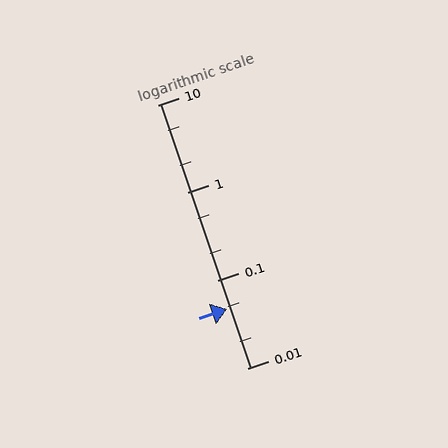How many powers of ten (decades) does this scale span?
The scale spans 3 decades, from 0.01 to 10.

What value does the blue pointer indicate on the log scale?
The pointer indicates approximately 0.047.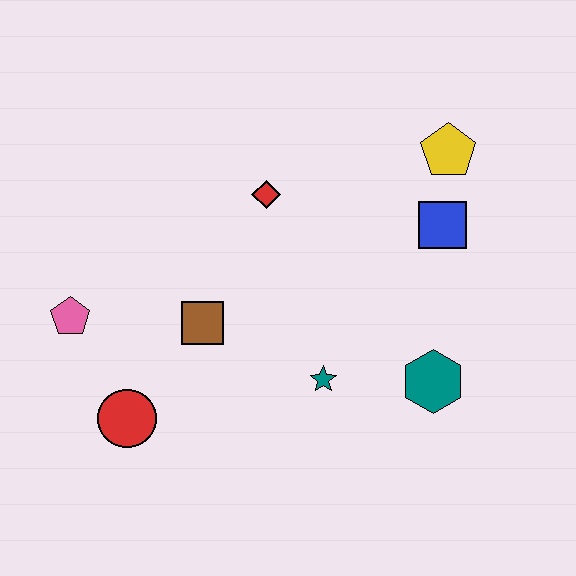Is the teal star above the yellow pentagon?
No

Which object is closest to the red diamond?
The brown square is closest to the red diamond.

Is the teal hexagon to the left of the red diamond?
No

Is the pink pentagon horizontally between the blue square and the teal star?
No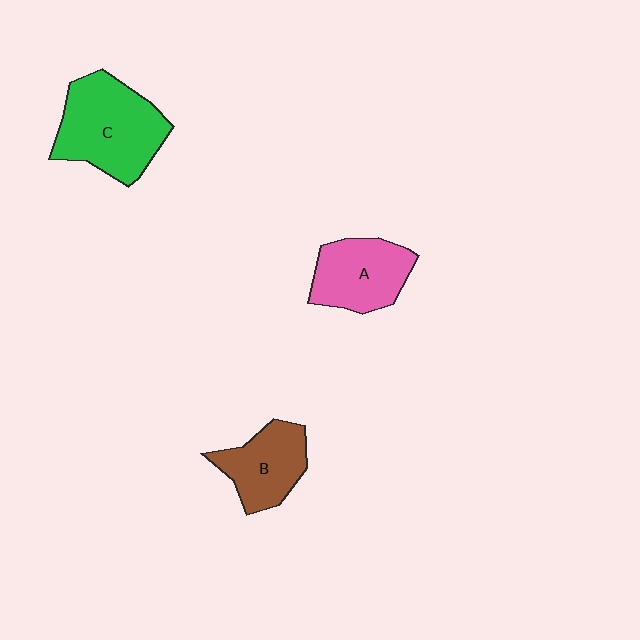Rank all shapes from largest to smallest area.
From largest to smallest: C (green), A (pink), B (brown).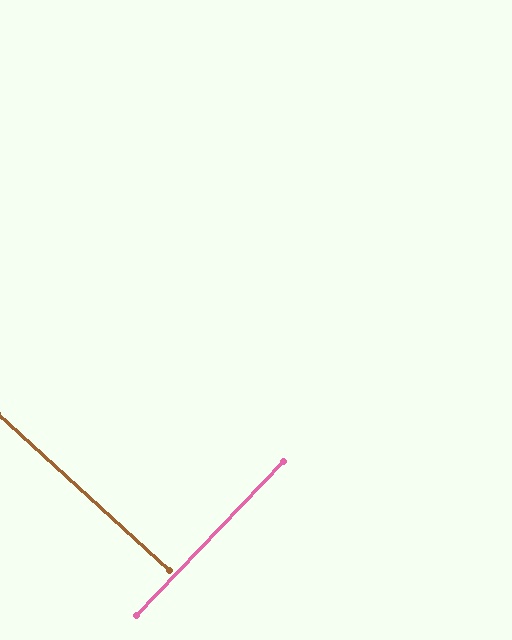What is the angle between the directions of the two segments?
Approximately 89 degrees.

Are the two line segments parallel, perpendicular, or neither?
Perpendicular — they meet at approximately 89°.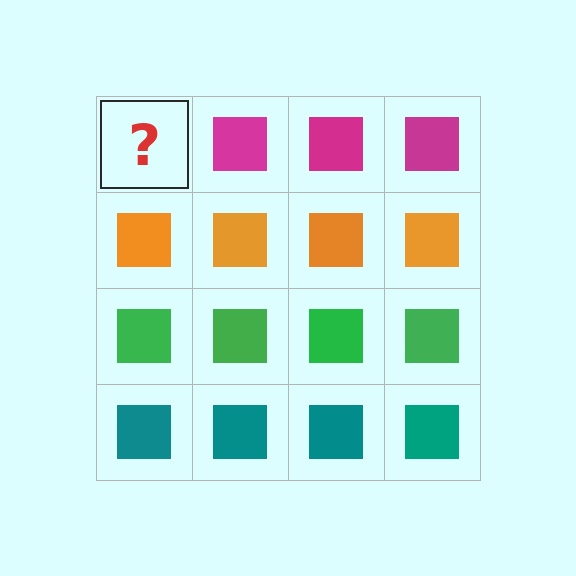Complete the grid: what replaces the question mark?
The question mark should be replaced with a magenta square.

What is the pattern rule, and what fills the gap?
The rule is that each row has a consistent color. The gap should be filled with a magenta square.